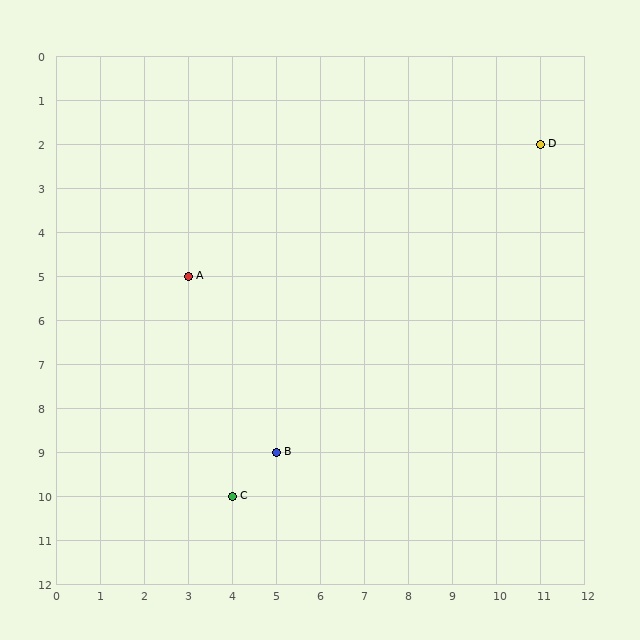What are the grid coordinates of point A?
Point A is at grid coordinates (3, 5).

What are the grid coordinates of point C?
Point C is at grid coordinates (4, 10).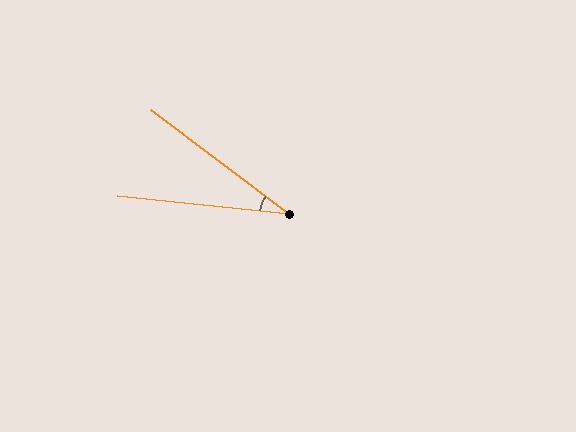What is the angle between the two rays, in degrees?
Approximately 31 degrees.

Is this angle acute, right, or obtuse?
It is acute.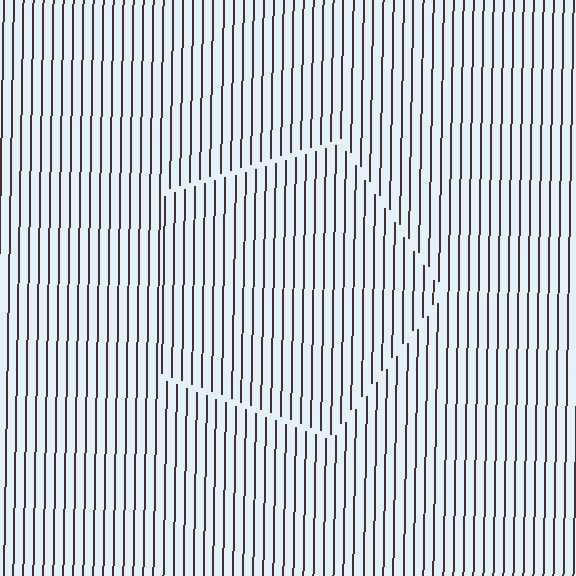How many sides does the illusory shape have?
5 sides — the line-ends trace a pentagon.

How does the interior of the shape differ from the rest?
The interior of the shape contains the same grating, shifted by half a period — the contour is defined by the phase discontinuity where line-ends from the inner and outer gratings abut.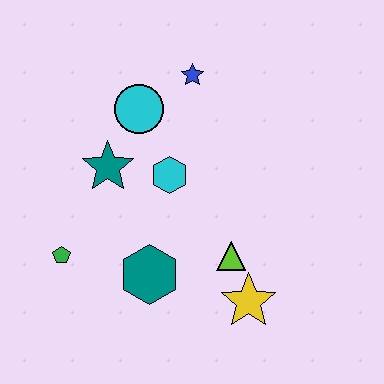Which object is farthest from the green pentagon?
The blue star is farthest from the green pentagon.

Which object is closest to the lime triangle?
The yellow star is closest to the lime triangle.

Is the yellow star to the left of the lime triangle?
No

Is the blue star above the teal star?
Yes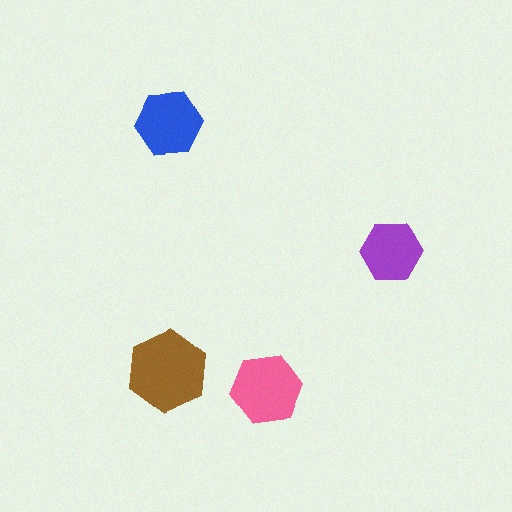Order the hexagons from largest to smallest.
the brown one, the pink one, the blue one, the purple one.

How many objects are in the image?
There are 4 objects in the image.